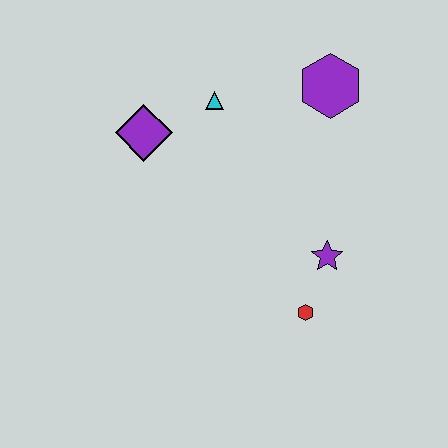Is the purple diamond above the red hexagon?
Yes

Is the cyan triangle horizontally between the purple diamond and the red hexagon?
Yes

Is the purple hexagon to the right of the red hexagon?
Yes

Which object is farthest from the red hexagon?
The purple diamond is farthest from the red hexagon.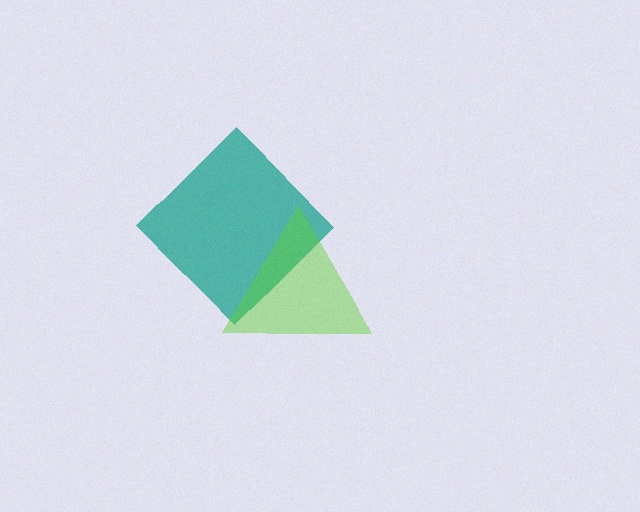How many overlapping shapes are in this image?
There are 2 overlapping shapes in the image.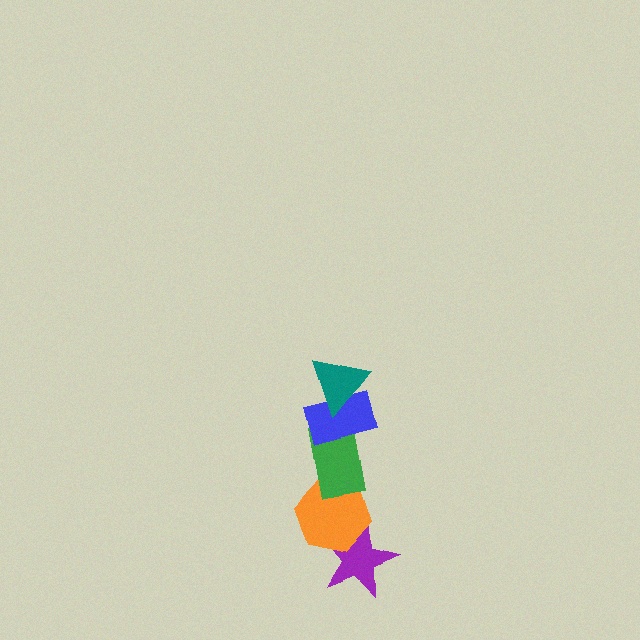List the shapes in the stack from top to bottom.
From top to bottom: the teal triangle, the blue rectangle, the green rectangle, the orange hexagon, the purple star.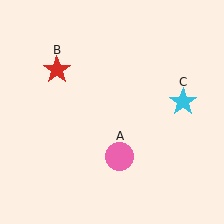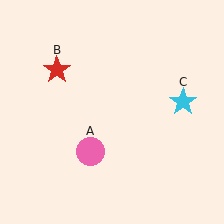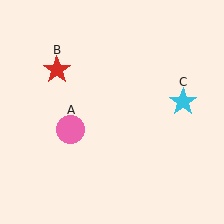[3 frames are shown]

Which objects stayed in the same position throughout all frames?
Red star (object B) and cyan star (object C) remained stationary.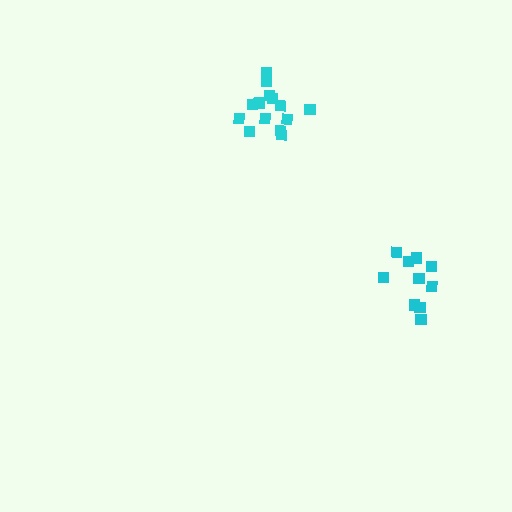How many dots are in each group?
Group 1: 10 dots, Group 2: 15 dots (25 total).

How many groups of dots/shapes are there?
There are 2 groups.